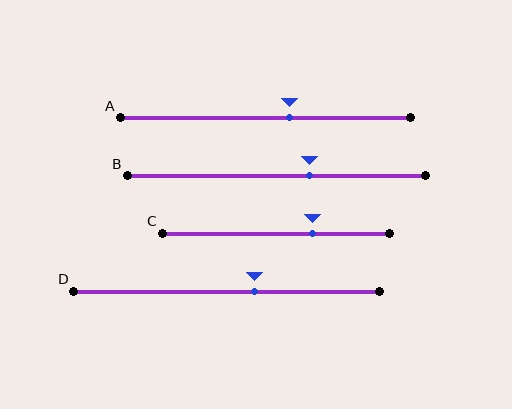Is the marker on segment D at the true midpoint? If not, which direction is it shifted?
No, the marker on segment D is shifted to the right by about 9% of the segment length.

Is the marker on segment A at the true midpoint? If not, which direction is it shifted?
No, the marker on segment A is shifted to the right by about 8% of the segment length.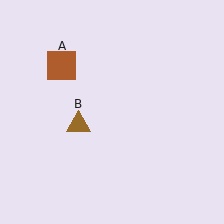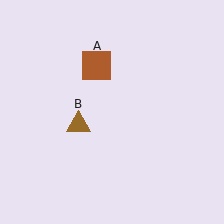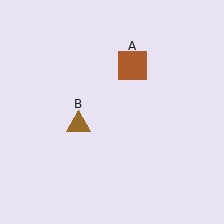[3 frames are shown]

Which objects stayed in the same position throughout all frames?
Brown triangle (object B) remained stationary.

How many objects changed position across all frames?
1 object changed position: brown square (object A).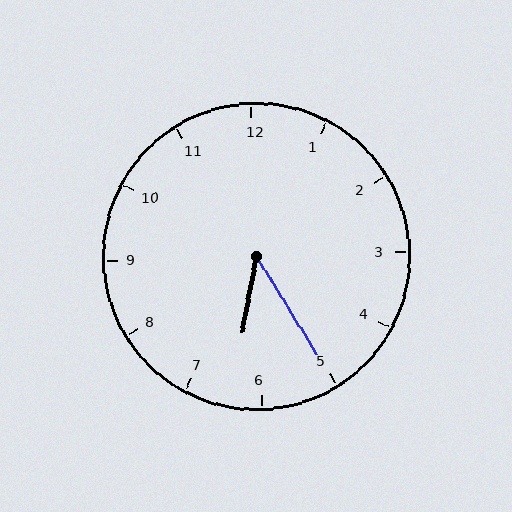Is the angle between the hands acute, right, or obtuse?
It is acute.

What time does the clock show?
6:25.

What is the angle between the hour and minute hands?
Approximately 42 degrees.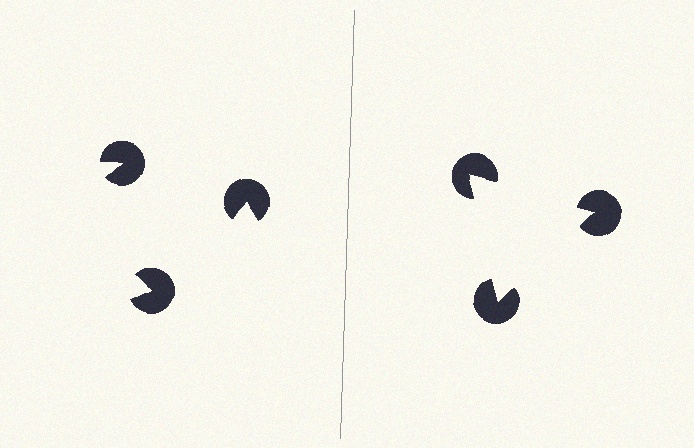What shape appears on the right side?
An illusory triangle.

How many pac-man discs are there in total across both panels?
6 — 3 on each side.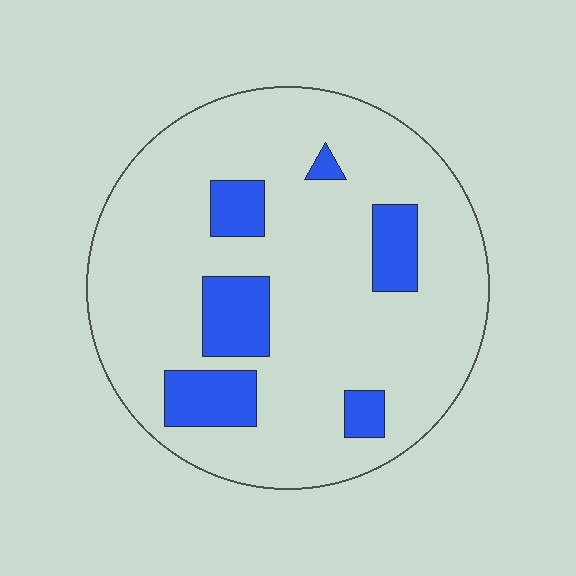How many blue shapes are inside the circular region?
6.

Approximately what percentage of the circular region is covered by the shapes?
Approximately 15%.